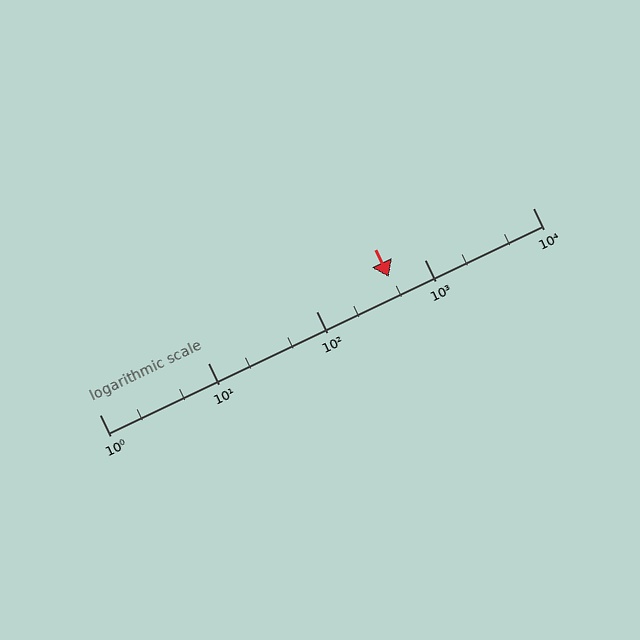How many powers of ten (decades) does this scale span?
The scale spans 4 decades, from 1 to 10000.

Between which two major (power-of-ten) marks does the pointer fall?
The pointer is between 100 and 1000.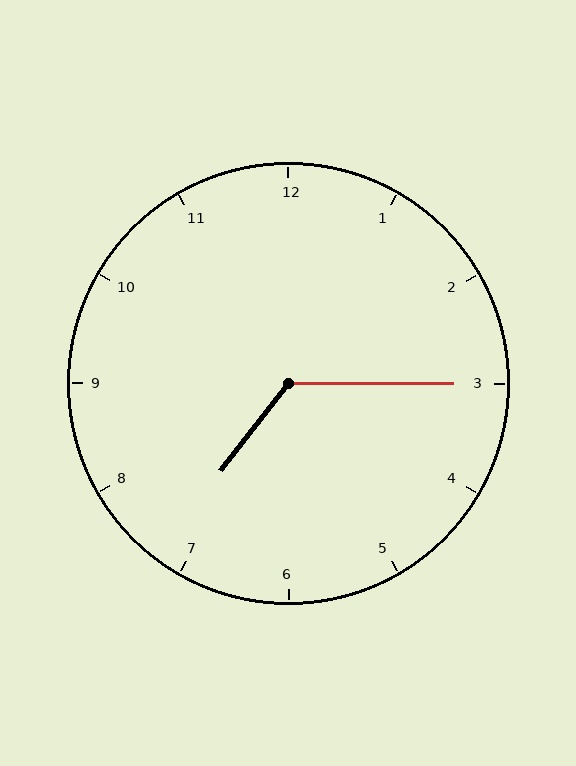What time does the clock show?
7:15.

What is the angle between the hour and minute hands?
Approximately 128 degrees.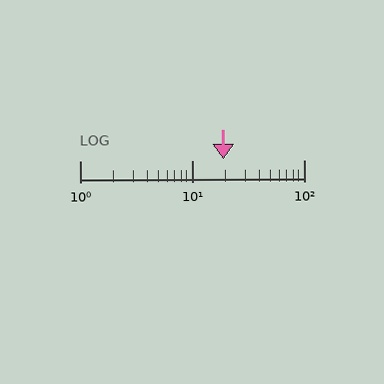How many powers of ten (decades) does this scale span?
The scale spans 2 decades, from 1 to 100.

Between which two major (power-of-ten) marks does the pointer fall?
The pointer is between 10 and 100.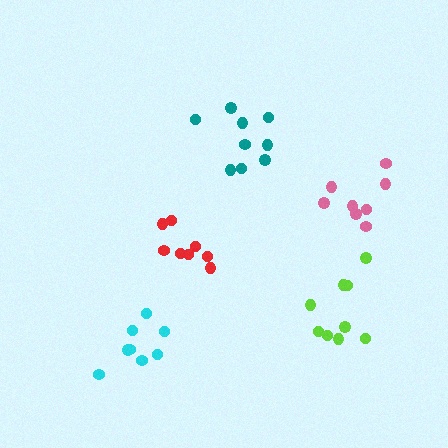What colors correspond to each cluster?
The clusters are colored: red, lime, teal, pink, cyan.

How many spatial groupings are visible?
There are 5 spatial groupings.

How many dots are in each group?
Group 1: 8 dots, Group 2: 9 dots, Group 3: 9 dots, Group 4: 8 dots, Group 5: 8 dots (42 total).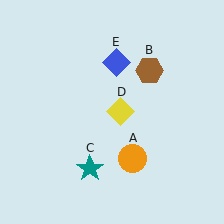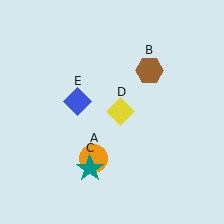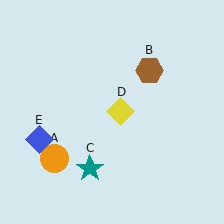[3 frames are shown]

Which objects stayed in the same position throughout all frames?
Brown hexagon (object B) and teal star (object C) and yellow diamond (object D) remained stationary.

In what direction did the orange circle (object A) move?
The orange circle (object A) moved left.